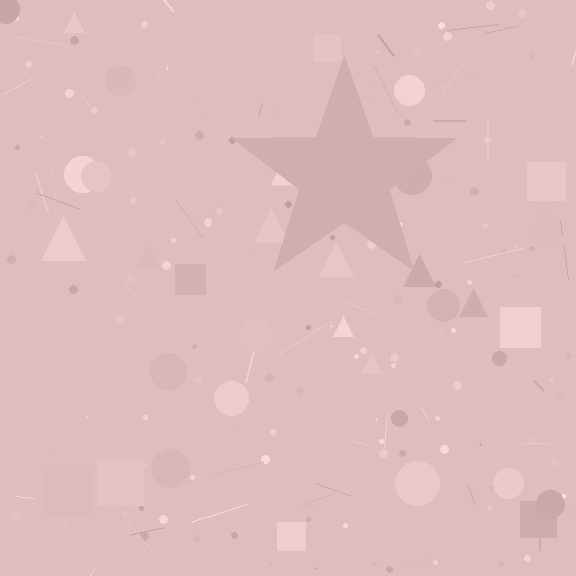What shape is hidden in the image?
A star is hidden in the image.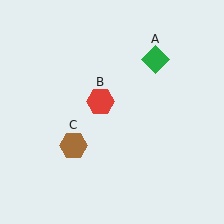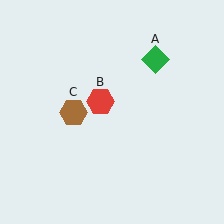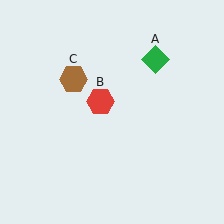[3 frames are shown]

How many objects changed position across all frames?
1 object changed position: brown hexagon (object C).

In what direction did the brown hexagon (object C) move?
The brown hexagon (object C) moved up.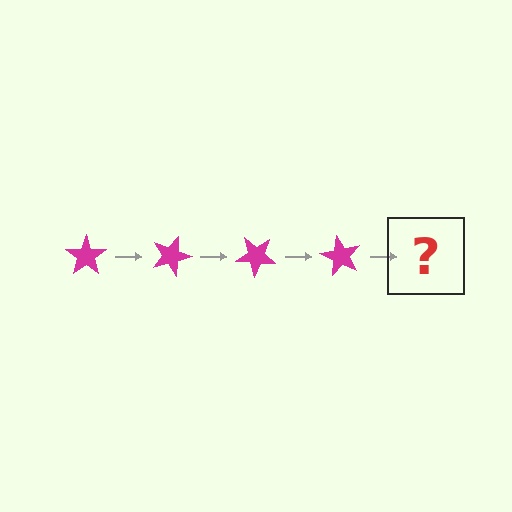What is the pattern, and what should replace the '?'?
The pattern is that the star rotates 20 degrees each step. The '?' should be a magenta star rotated 80 degrees.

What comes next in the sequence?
The next element should be a magenta star rotated 80 degrees.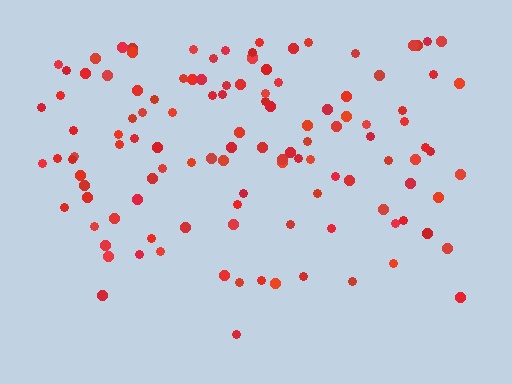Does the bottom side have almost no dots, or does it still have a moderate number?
Still a moderate number, just noticeably fewer than the top.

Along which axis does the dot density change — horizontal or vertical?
Vertical.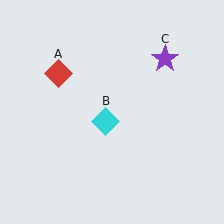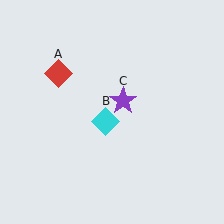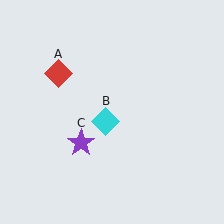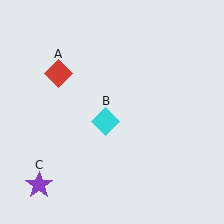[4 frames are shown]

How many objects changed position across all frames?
1 object changed position: purple star (object C).